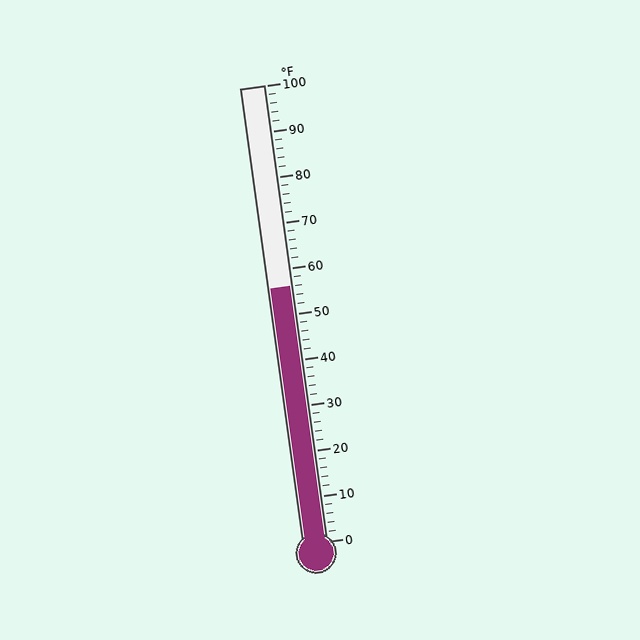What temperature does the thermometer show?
The thermometer shows approximately 56°F.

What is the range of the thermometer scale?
The thermometer scale ranges from 0°F to 100°F.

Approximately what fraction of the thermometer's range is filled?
The thermometer is filled to approximately 55% of its range.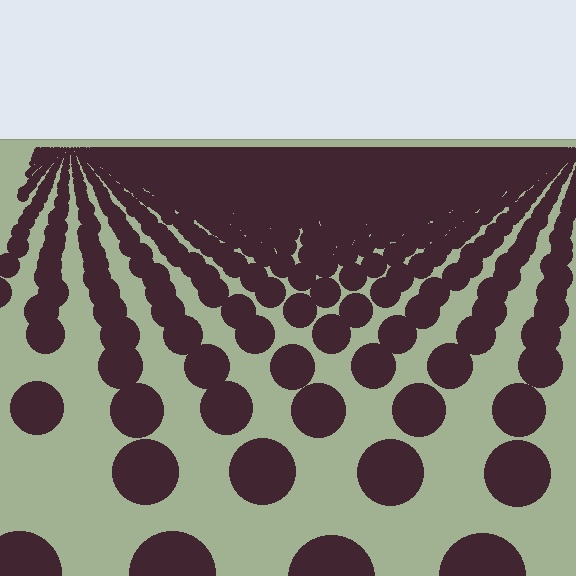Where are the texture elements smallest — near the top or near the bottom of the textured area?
Near the top.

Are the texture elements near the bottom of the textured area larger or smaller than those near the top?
Larger. Near the bottom, elements are closer to the viewer and appear at a bigger on-screen size.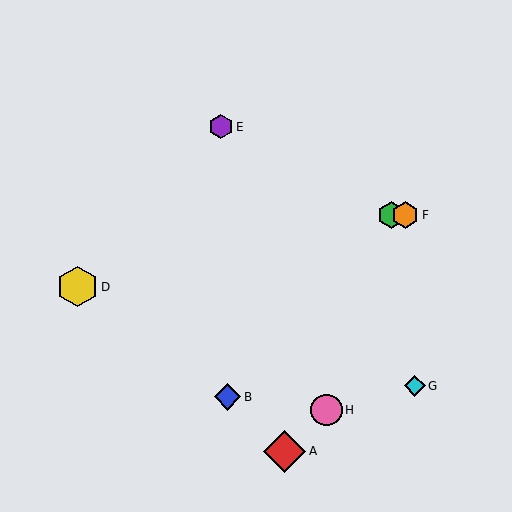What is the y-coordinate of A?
Object A is at y≈451.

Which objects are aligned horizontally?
Objects C, F are aligned horizontally.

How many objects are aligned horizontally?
2 objects (C, F) are aligned horizontally.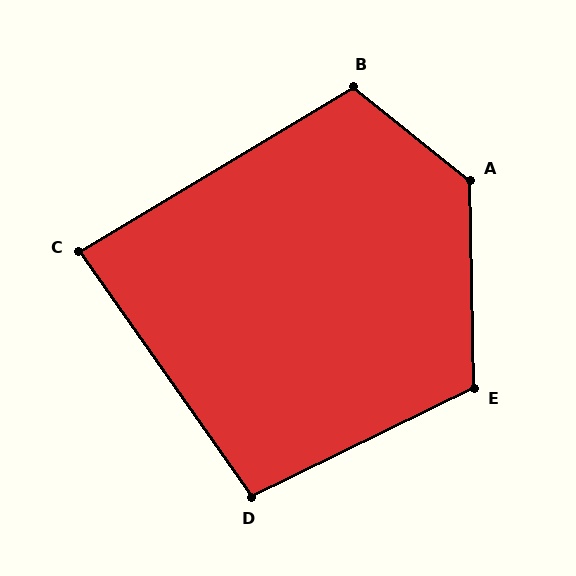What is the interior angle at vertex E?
Approximately 115 degrees (obtuse).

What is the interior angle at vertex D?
Approximately 99 degrees (obtuse).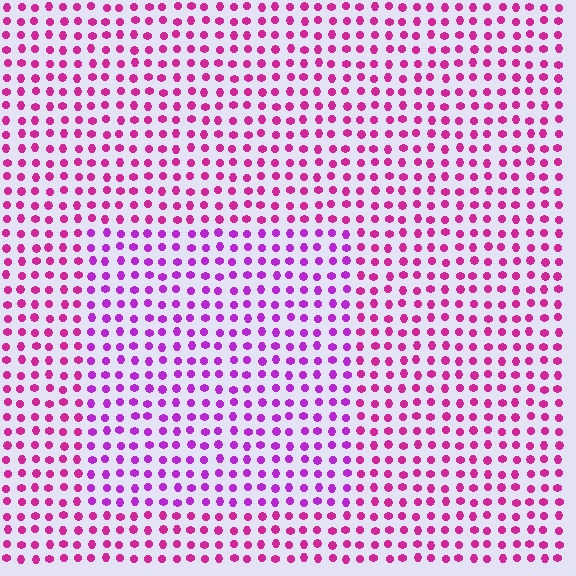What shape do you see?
I see a rectangle.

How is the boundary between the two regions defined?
The boundary is defined purely by a slight shift in hue (about 29 degrees). Spacing, size, and orientation are identical on both sides.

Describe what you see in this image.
The image is filled with small magenta elements in a uniform arrangement. A rectangle-shaped region is visible where the elements are tinted to a slightly different hue, forming a subtle color boundary.